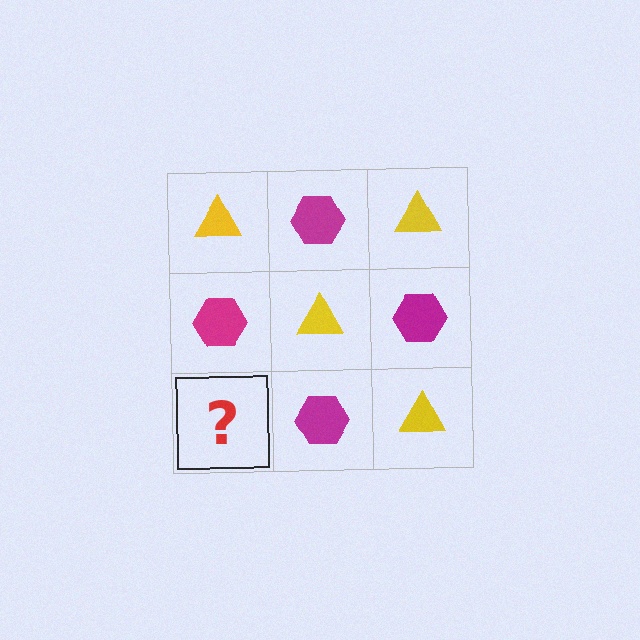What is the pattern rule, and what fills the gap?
The rule is that it alternates yellow triangle and magenta hexagon in a checkerboard pattern. The gap should be filled with a yellow triangle.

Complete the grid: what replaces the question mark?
The question mark should be replaced with a yellow triangle.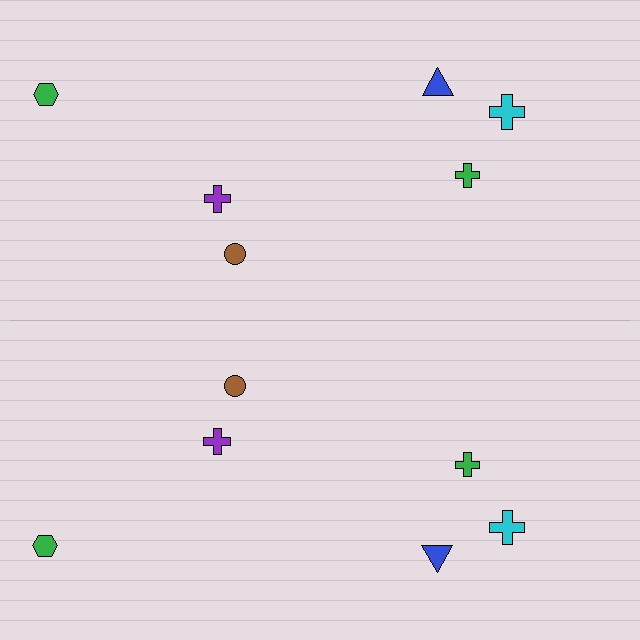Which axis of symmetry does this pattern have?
The pattern has a horizontal axis of symmetry running through the center of the image.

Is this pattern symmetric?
Yes, this pattern has bilateral (reflection) symmetry.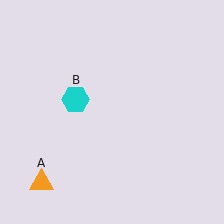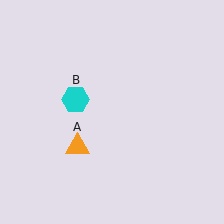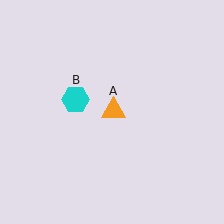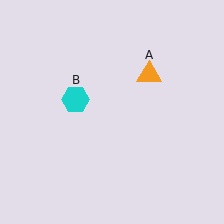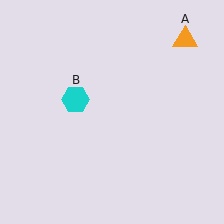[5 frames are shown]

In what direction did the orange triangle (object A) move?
The orange triangle (object A) moved up and to the right.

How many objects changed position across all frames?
1 object changed position: orange triangle (object A).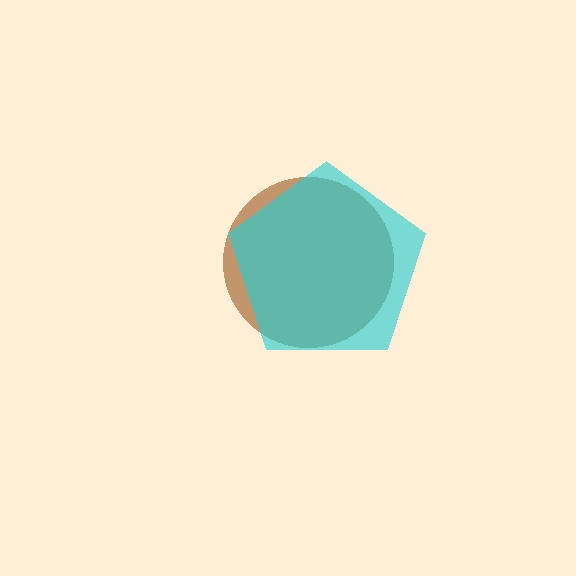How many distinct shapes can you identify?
There are 2 distinct shapes: a brown circle, a cyan pentagon.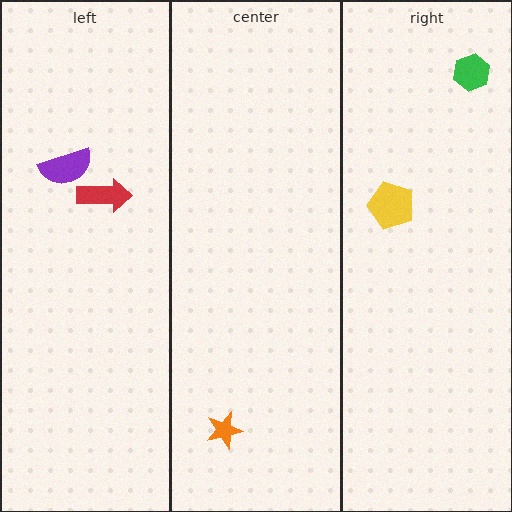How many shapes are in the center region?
1.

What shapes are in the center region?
The orange star.